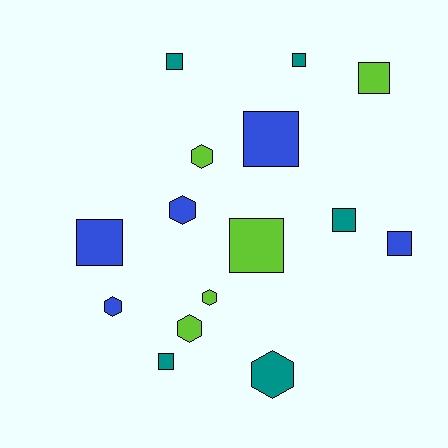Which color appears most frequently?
Teal, with 5 objects.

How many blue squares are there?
There are 3 blue squares.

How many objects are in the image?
There are 15 objects.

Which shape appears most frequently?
Square, with 9 objects.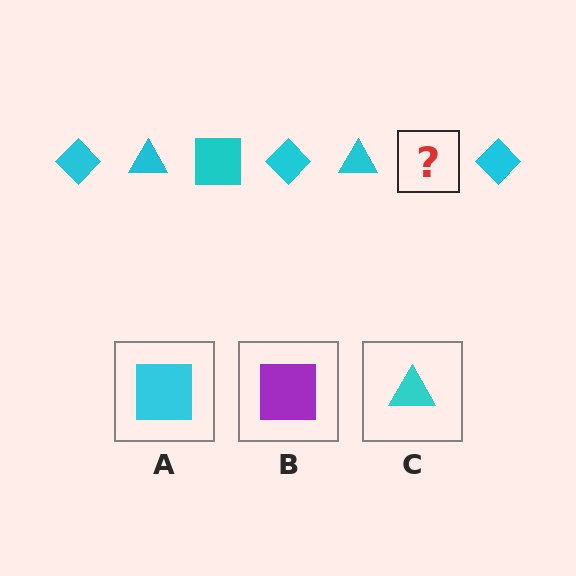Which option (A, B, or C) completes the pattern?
A.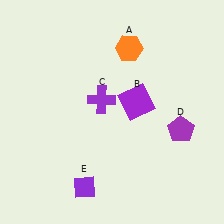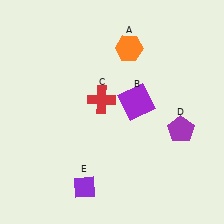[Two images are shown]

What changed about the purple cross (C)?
In Image 1, C is purple. In Image 2, it changed to red.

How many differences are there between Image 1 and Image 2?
There is 1 difference between the two images.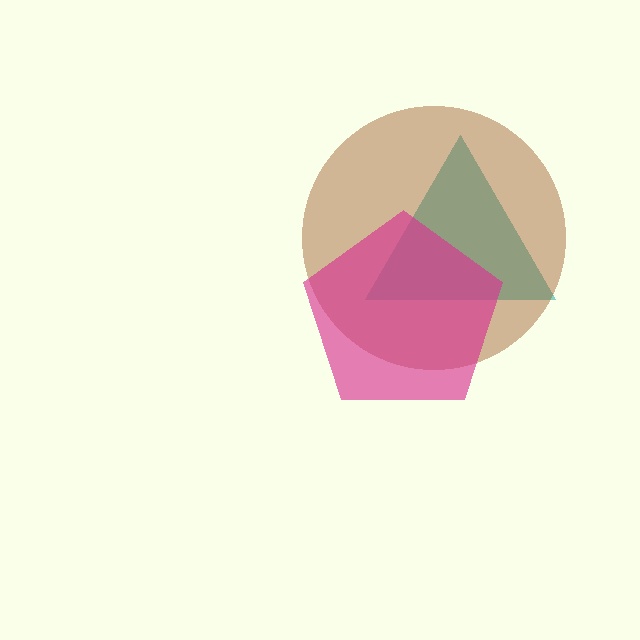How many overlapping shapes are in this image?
There are 3 overlapping shapes in the image.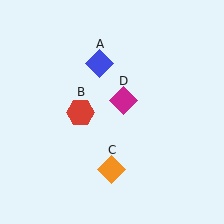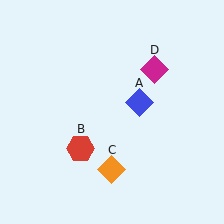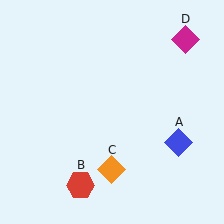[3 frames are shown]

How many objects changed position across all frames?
3 objects changed position: blue diamond (object A), red hexagon (object B), magenta diamond (object D).